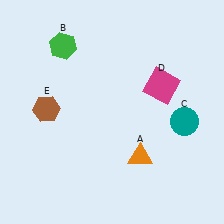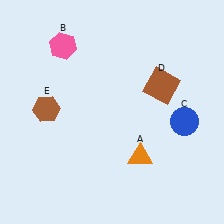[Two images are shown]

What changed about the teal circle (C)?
In Image 1, C is teal. In Image 2, it changed to blue.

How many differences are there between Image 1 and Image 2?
There are 3 differences between the two images.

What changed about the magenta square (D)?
In Image 1, D is magenta. In Image 2, it changed to brown.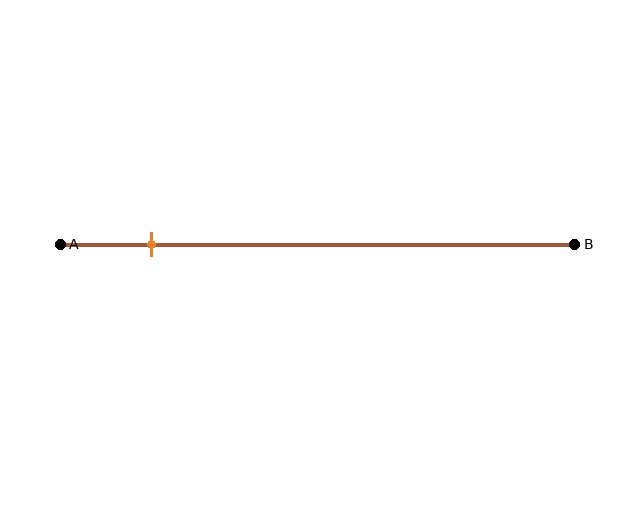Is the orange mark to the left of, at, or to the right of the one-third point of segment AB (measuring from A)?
The orange mark is to the left of the one-third point of segment AB.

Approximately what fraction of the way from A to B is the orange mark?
The orange mark is approximately 20% of the way from A to B.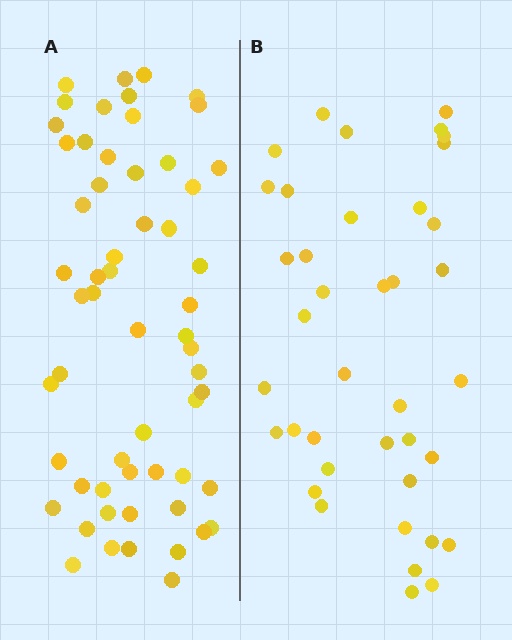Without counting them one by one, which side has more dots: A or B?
Region A (the left region) has more dots.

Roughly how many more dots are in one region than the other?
Region A has approximately 20 more dots than region B.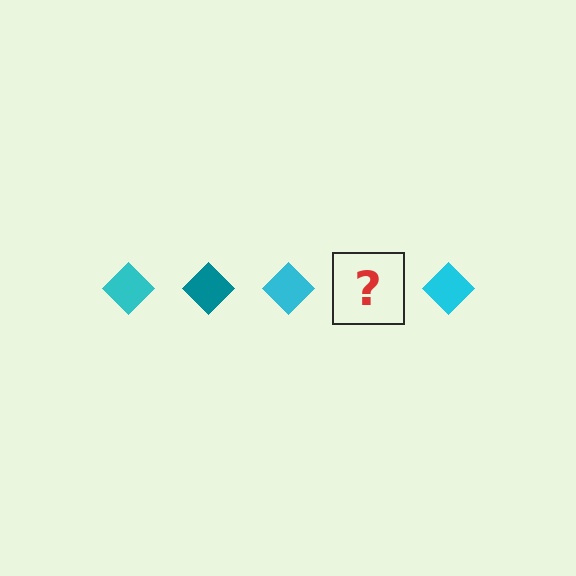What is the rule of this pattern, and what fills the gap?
The rule is that the pattern cycles through cyan, teal diamonds. The gap should be filled with a teal diamond.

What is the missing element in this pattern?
The missing element is a teal diamond.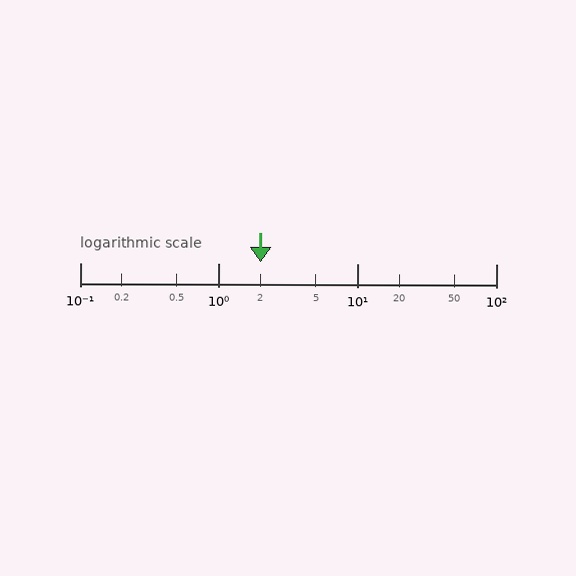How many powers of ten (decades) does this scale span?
The scale spans 3 decades, from 0.1 to 100.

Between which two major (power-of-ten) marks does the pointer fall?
The pointer is between 1 and 10.